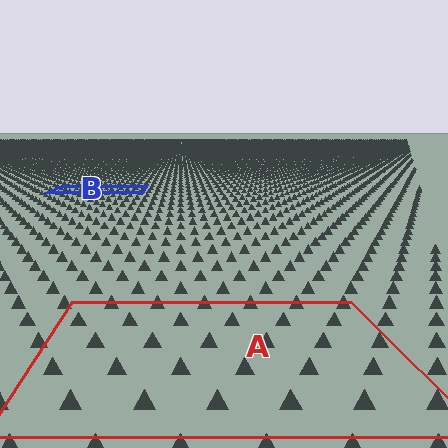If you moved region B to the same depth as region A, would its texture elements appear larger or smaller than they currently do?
They would appear larger. At a closer depth, the same texture elements are projected at a bigger on-screen size.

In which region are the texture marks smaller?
The texture marks are smaller in region B, because it is farther away.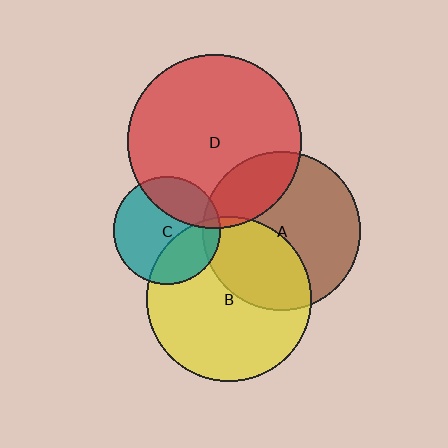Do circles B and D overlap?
Yes.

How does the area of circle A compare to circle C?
Approximately 2.2 times.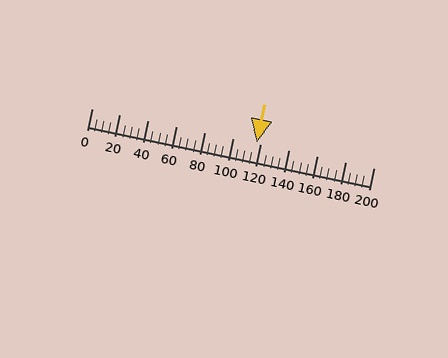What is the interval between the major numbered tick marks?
The major tick marks are spaced 20 units apart.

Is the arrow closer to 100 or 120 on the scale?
The arrow is closer to 120.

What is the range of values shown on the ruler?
The ruler shows values from 0 to 200.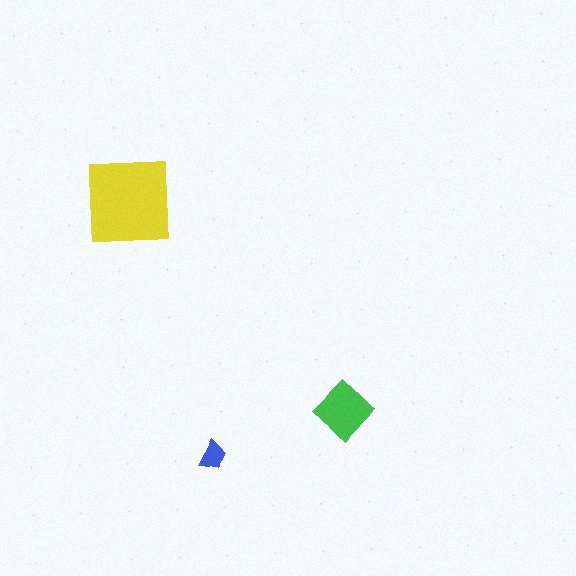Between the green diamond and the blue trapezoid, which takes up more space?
The green diamond.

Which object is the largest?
The yellow square.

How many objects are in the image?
There are 3 objects in the image.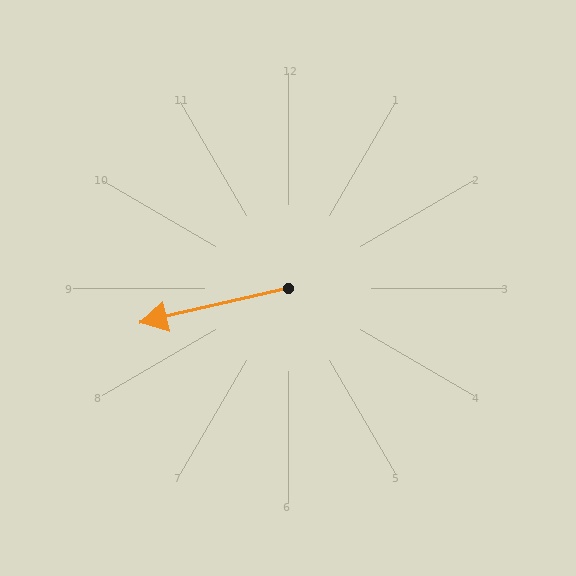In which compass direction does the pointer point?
West.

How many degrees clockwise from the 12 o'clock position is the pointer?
Approximately 257 degrees.